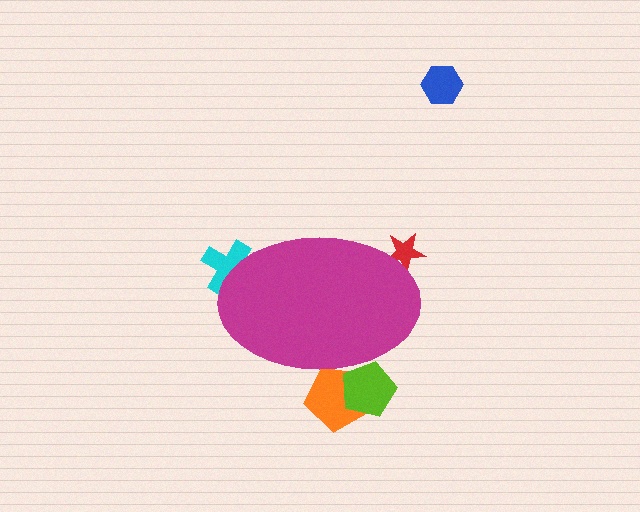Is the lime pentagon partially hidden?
Yes, the lime pentagon is partially hidden behind the magenta ellipse.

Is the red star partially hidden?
Yes, the red star is partially hidden behind the magenta ellipse.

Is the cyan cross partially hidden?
Yes, the cyan cross is partially hidden behind the magenta ellipse.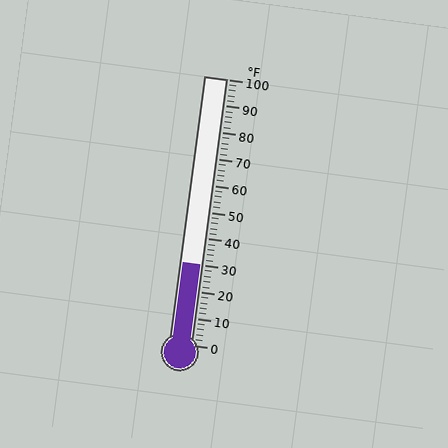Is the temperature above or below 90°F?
The temperature is below 90°F.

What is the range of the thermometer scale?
The thermometer scale ranges from 0°F to 100°F.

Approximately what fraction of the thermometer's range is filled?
The thermometer is filled to approximately 30% of its range.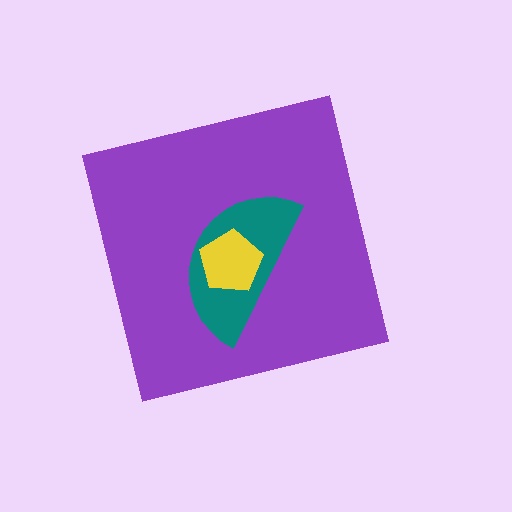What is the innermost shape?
The yellow pentagon.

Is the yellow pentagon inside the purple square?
Yes.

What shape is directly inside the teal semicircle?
The yellow pentagon.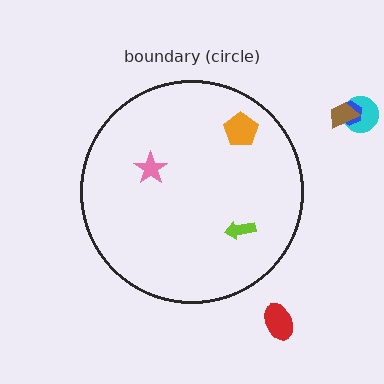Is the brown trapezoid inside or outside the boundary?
Outside.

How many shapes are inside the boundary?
3 inside, 4 outside.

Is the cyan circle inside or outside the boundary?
Outside.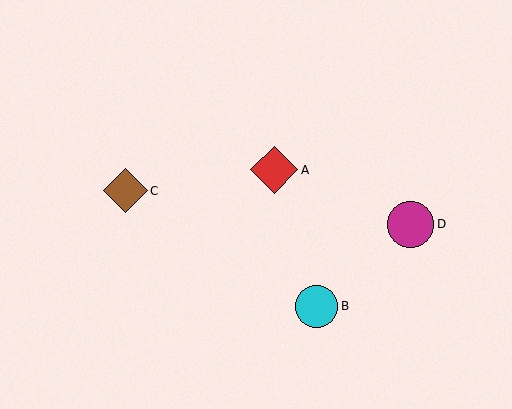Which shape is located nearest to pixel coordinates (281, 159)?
The red diamond (labeled A) at (274, 170) is nearest to that location.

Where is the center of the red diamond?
The center of the red diamond is at (274, 170).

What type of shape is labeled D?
Shape D is a magenta circle.